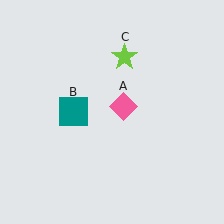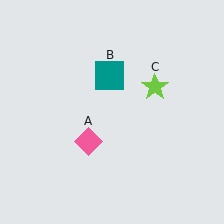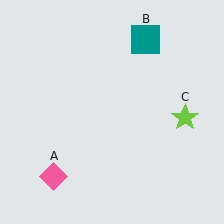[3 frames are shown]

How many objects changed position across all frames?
3 objects changed position: pink diamond (object A), teal square (object B), lime star (object C).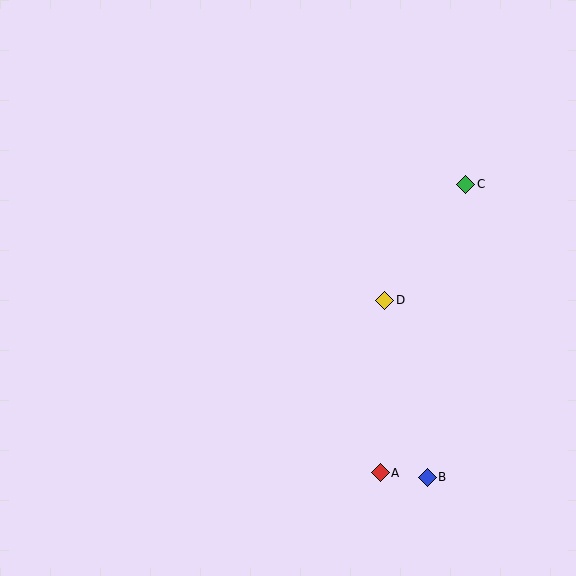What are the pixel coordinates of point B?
Point B is at (427, 477).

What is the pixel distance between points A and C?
The distance between A and C is 301 pixels.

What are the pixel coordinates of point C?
Point C is at (466, 184).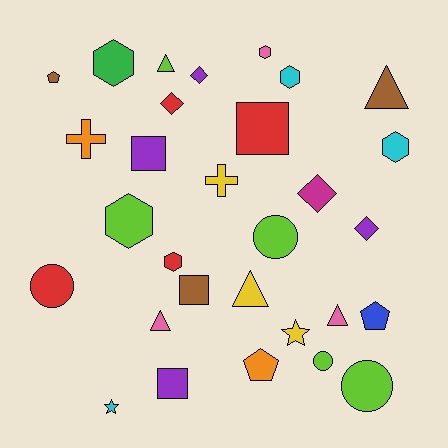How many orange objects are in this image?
There are 2 orange objects.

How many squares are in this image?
There are 4 squares.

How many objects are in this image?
There are 30 objects.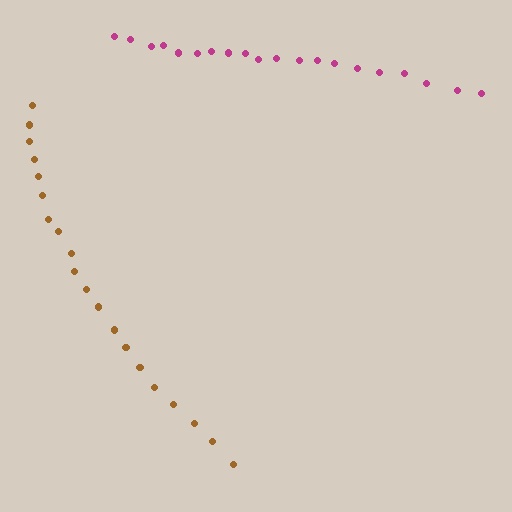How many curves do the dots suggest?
There are 2 distinct paths.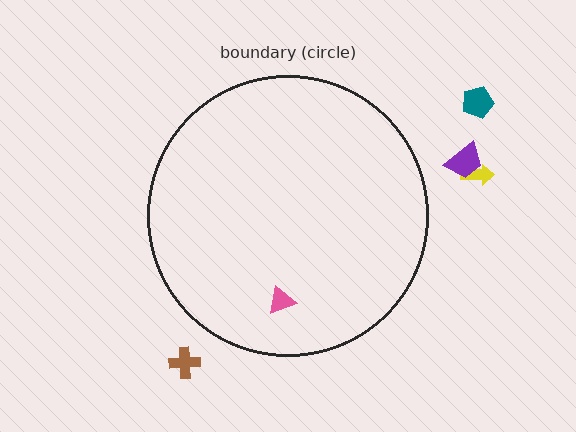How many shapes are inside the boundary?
1 inside, 4 outside.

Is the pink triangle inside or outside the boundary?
Inside.